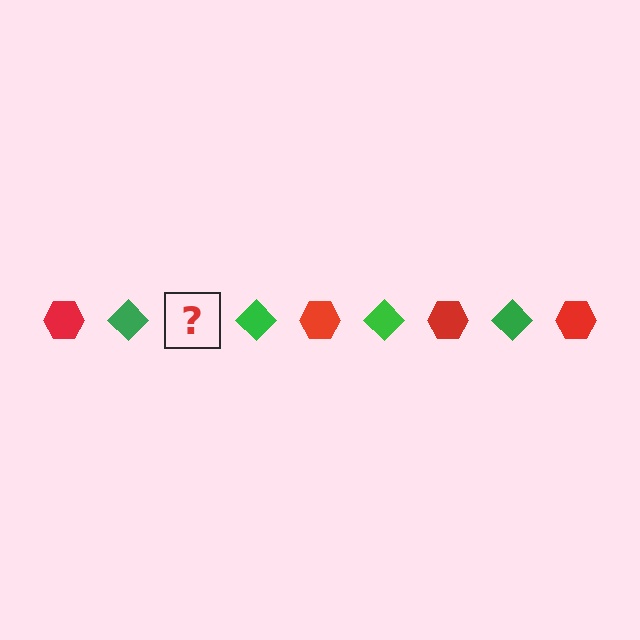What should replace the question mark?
The question mark should be replaced with a red hexagon.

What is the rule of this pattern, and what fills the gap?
The rule is that the pattern alternates between red hexagon and green diamond. The gap should be filled with a red hexagon.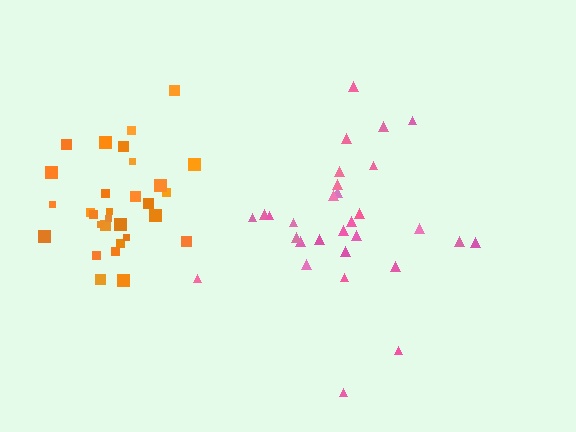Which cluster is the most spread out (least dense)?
Pink.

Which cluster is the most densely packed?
Orange.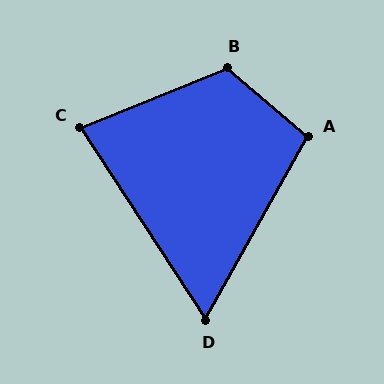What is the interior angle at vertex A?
Approximately 101 degrees (obtuse).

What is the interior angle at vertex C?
Approximately 79 degrees (acute).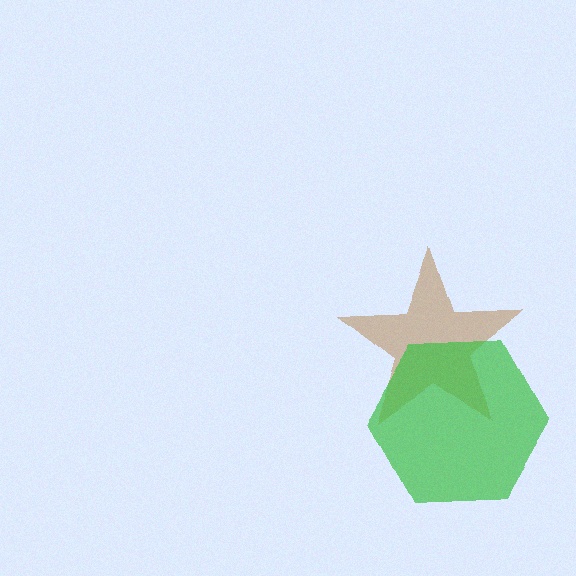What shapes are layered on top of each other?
The layered shapes are: a brown star, a green hexagon.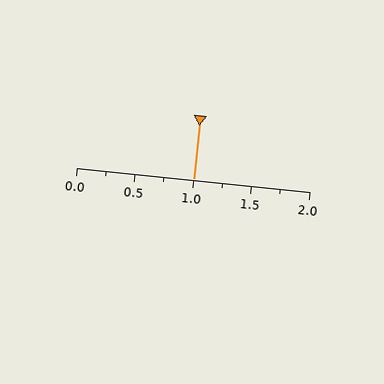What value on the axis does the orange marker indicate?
The marker indicates approximately 1.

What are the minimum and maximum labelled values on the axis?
The axis runs from 0.0 to 2.0.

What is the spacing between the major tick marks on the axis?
The major ticks are spaced 0.5 apart.